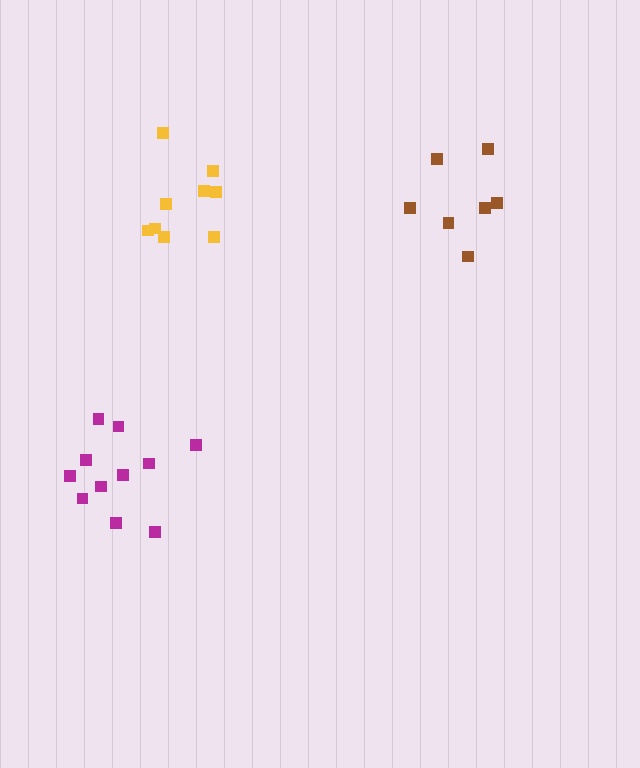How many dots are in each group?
Group 1: 11 dots, Group 2: 7 dots, Group 3: 9 dots (27 total).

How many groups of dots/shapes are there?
There are 3 groups.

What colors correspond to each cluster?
The clusters are colored: magenta, brown, yellow.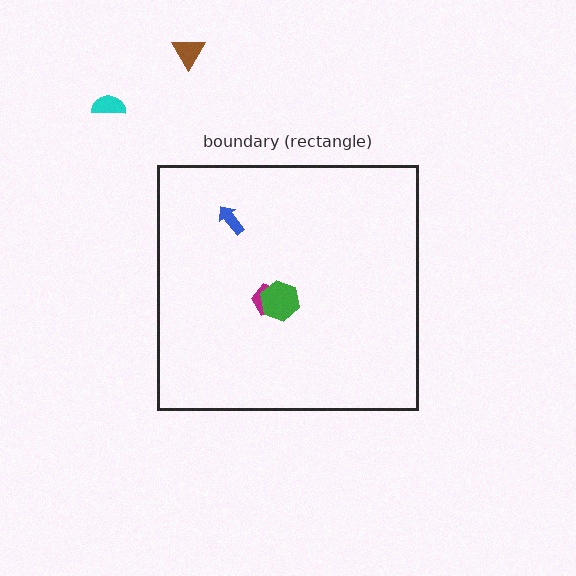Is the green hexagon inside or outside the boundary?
Inside.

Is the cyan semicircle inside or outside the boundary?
Outside.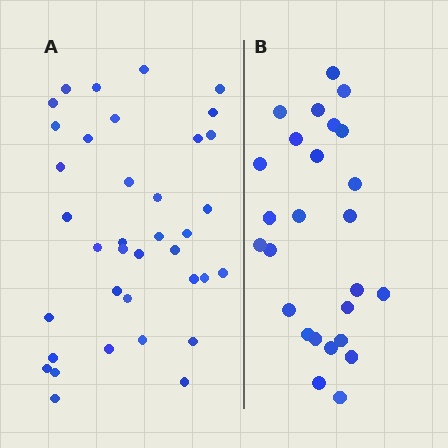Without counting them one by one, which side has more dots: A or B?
Region A (the left region) has more dots.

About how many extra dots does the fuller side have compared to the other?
Region A has roughly 12 or so more dots than region B.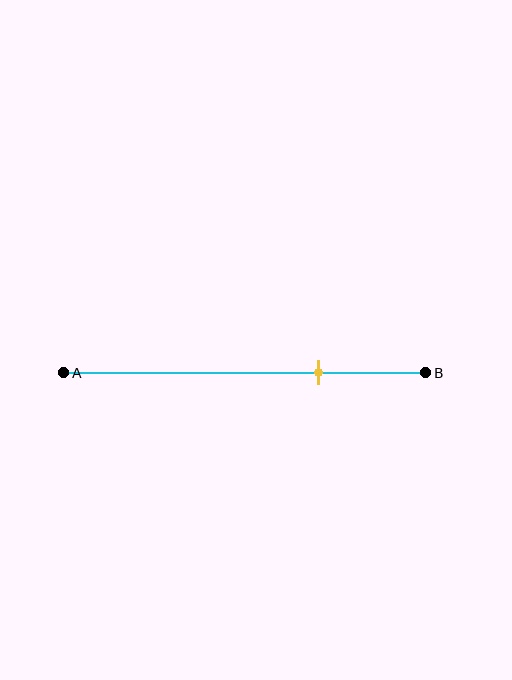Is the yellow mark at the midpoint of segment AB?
No, the mark is at about 70% from A, not at the 50% midpoint.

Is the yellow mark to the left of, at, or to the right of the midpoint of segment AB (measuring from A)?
The yellow mark is to the right of the midpoint of segment AB.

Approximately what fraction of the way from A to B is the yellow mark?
The yellow mark is approximately 70% of the way from A to B.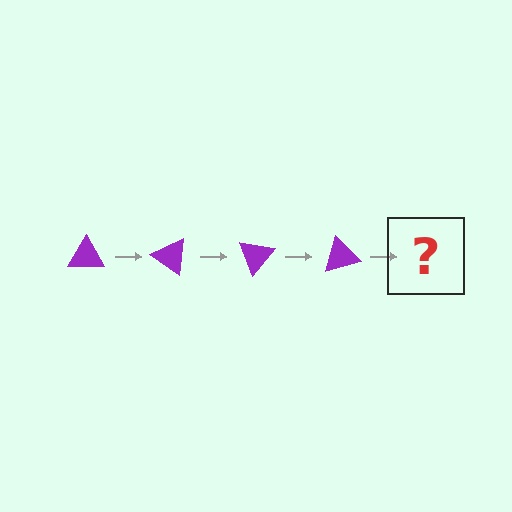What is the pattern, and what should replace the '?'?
The pattern is that the triangle rotates 35 degrees each step. The '?' should be a purple triangle rotated 140 degrees.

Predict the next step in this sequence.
The next step is a purple triangle rotated 140 degrees.